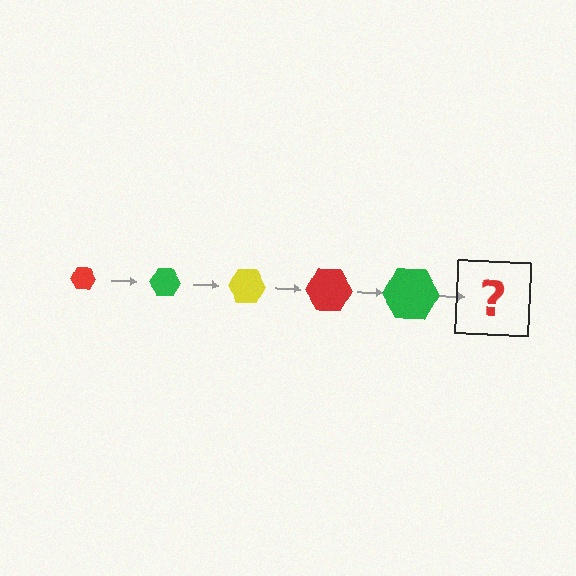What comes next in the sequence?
The next element should be a yellow hexagon, larger than the previous one.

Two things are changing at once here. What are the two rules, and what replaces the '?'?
The two rules are that the hexagon grows larger each step and the color cycles through red, green, and yellow. The '?' should be a yellow hexagon, larger than the previous one.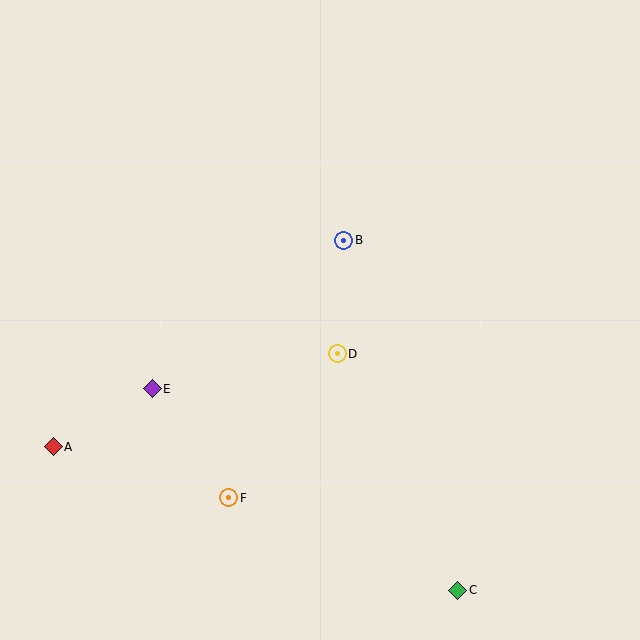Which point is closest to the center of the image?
Point D at (337, 354) is closest to the center.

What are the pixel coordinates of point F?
Point F is at (229, 498).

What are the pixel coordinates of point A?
Point A is at (53, 447).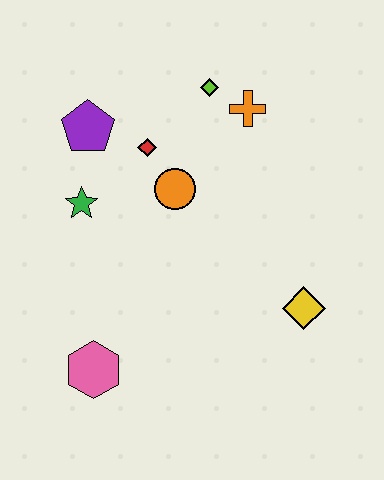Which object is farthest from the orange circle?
The pink hexagon is farthest from the orange circle.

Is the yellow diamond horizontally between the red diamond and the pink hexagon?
No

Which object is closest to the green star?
The purple pentagon is closest to the green star.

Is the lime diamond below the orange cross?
No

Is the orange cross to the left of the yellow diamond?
Yes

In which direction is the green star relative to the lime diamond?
The green star is to the left of the lime diamond.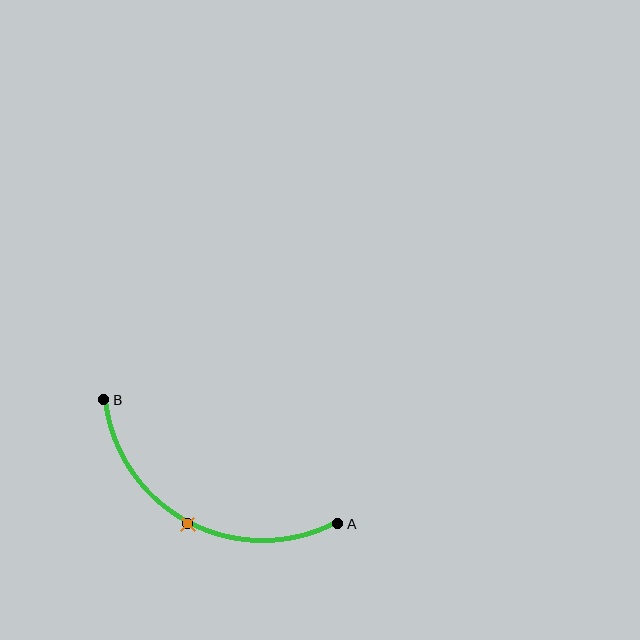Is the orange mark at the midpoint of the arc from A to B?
Yes. The orange mark lies on the arc at equal arc-length from both A and B — it is the arc midpoint.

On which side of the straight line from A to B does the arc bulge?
The arc bulges below the straight line connecting A and B.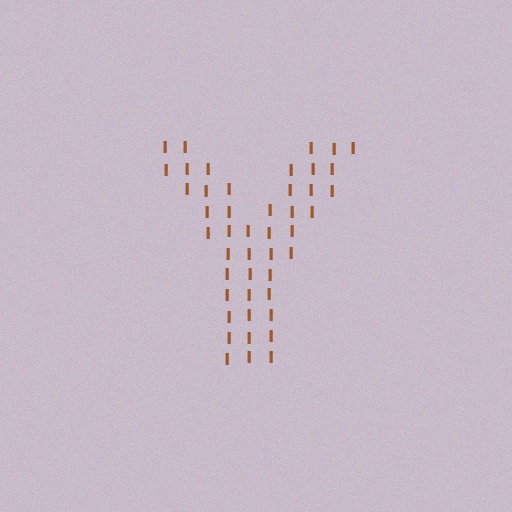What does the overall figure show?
The overall figure shows the letter Y.